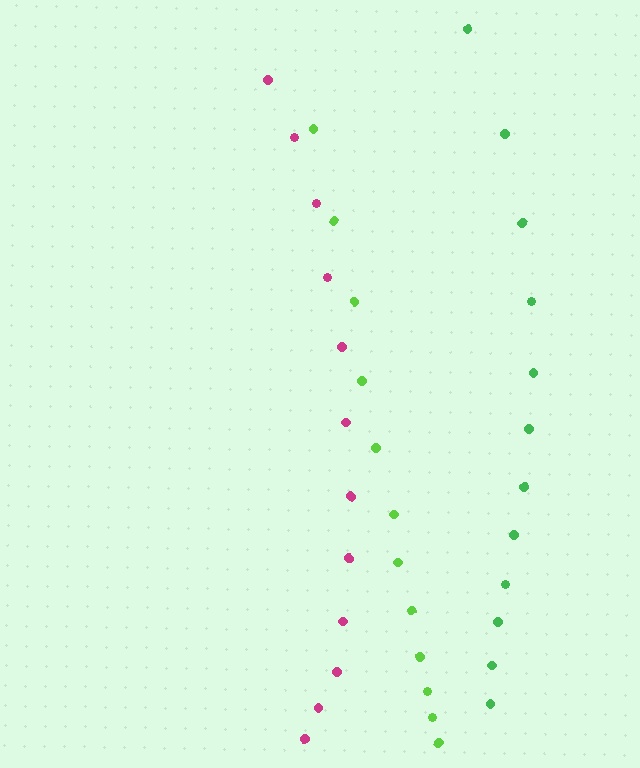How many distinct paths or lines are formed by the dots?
There are 3 distinct paths.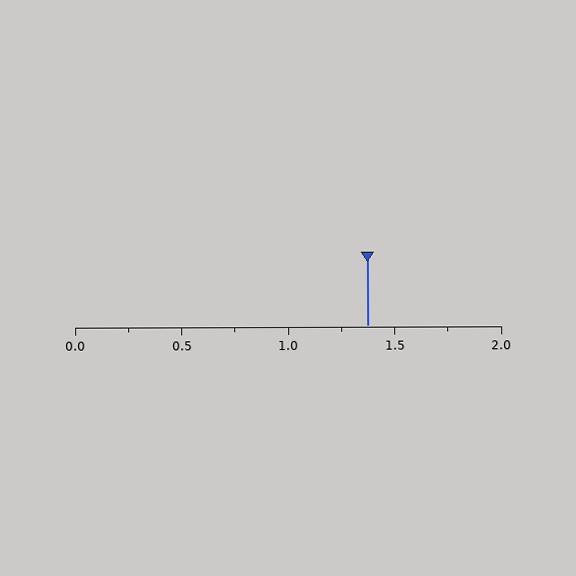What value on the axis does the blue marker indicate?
The marker indicates approximately 1.38.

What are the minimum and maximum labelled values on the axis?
The axis runs from 0.0 to 2.0.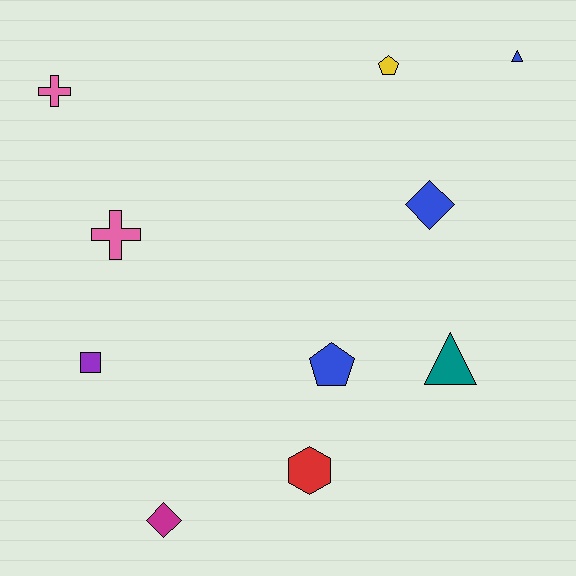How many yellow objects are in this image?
There is 1 yellow object.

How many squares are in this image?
There is 1 square.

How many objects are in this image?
There are 10 objects.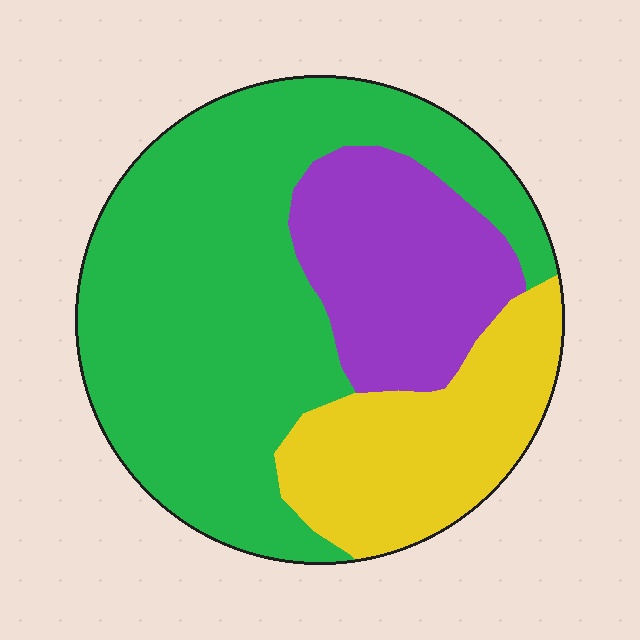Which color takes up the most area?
Green, at roughly 55%.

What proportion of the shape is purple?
Purple takes up less than a quarter of the shape.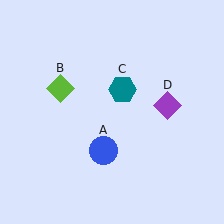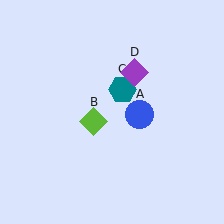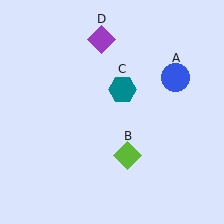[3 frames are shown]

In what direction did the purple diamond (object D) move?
The purple diamond (object D) moved up and to the left.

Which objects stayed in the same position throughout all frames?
Teal hexagon (object C) remained stationary.